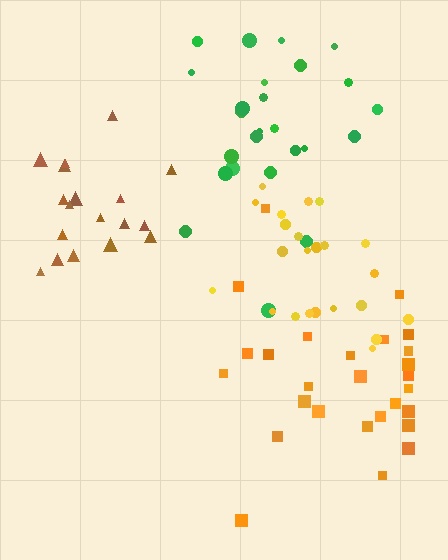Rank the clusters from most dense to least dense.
yellow, green, orange, brown.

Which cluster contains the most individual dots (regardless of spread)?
Orange (29).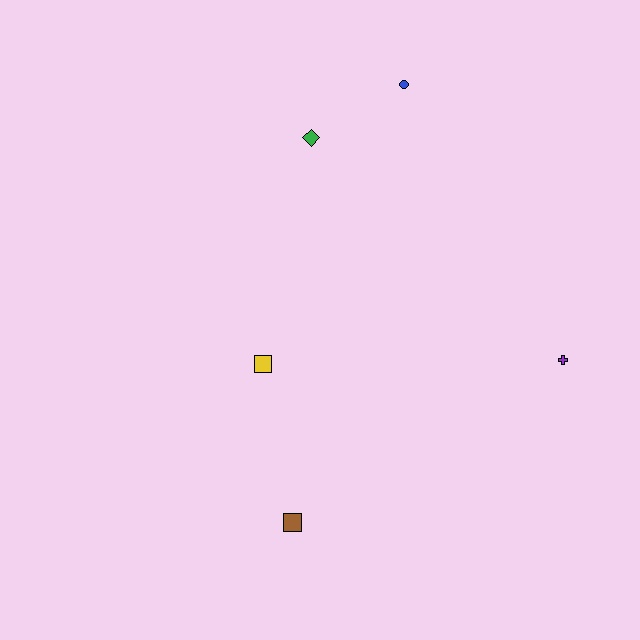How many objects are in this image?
There are 5 objects.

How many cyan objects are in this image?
There are no cyan objects.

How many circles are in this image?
There is 1 circle.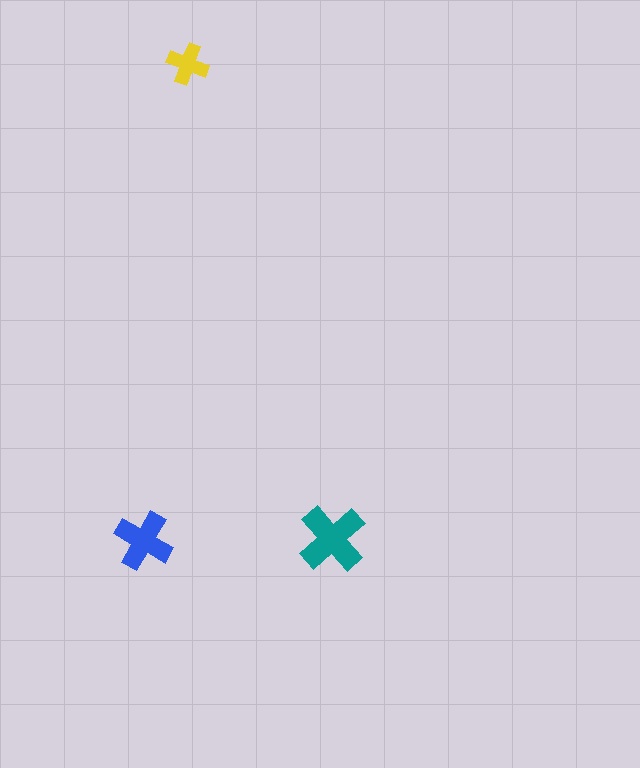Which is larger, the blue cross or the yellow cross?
The blue one.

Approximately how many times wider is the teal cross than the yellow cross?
About 1.5 times wider.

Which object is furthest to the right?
The teal cross is rightmost.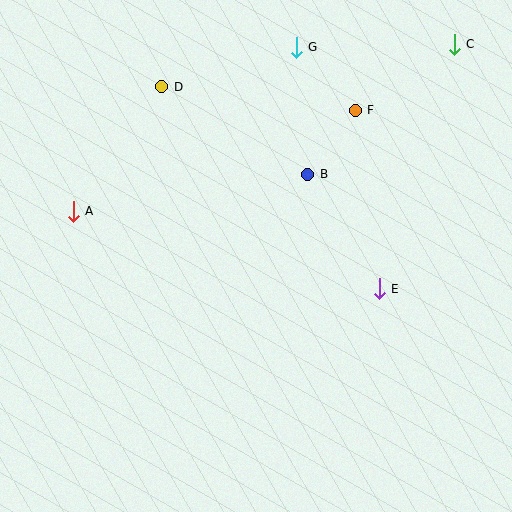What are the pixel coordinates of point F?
Point F is at (355, 110).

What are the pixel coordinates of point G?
Point G is at (296, 48).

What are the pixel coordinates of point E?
Point E is at (379, 289).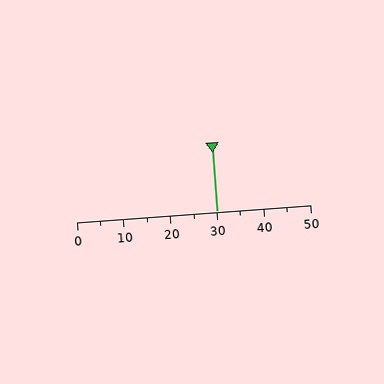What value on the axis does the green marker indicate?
The marker indicates approximately 30.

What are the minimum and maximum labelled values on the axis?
The axis runs from 0 to 50.